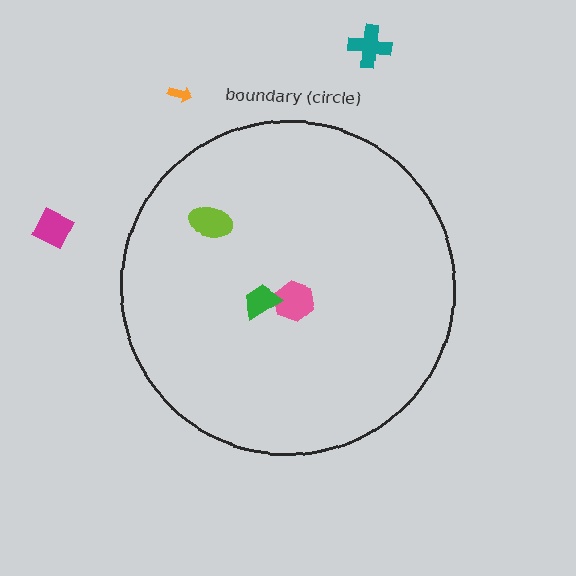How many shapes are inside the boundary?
3 inside, 3 outside.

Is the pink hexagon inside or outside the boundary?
Inside.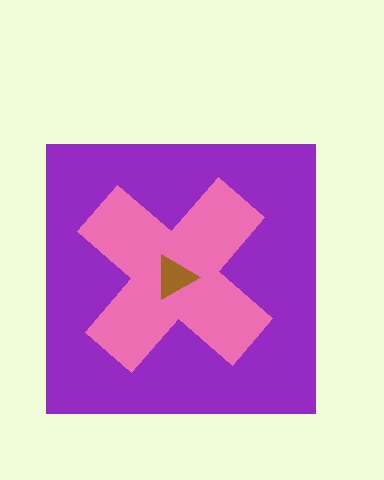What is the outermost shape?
The purple square.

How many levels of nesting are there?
3.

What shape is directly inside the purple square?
The pink cross.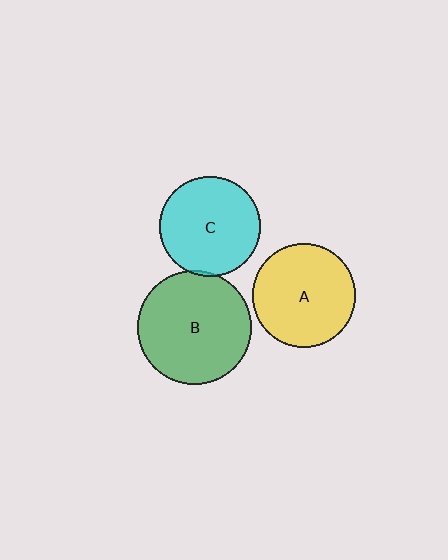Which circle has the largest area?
Circle B (green).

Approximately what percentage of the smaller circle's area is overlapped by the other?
Approximately 5%.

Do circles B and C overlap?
Yes.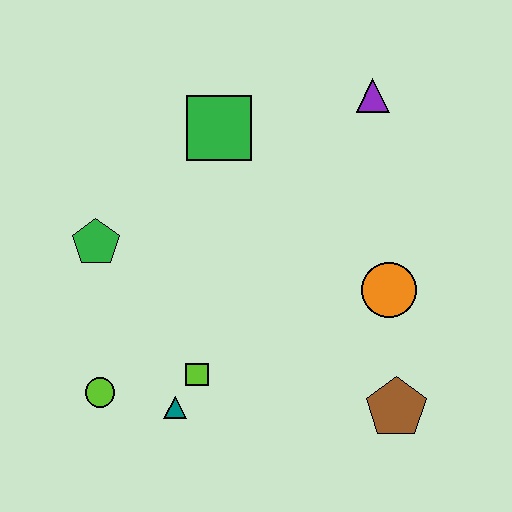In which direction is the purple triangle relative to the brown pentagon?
The purple triangle is above the brown pentagon.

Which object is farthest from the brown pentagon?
The green pentagon is farthest from the brown pentagon.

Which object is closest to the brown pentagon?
The orange circle is closest to the brown pentagon.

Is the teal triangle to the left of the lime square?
Yes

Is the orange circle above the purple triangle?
No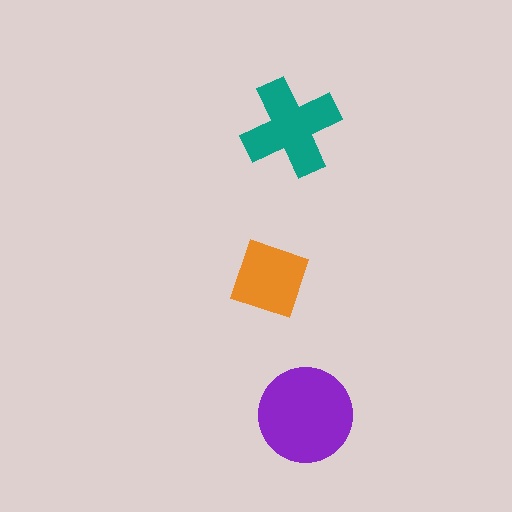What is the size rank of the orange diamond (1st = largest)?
3rd.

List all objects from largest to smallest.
The purple circle, the teal cross, the orange diamond.